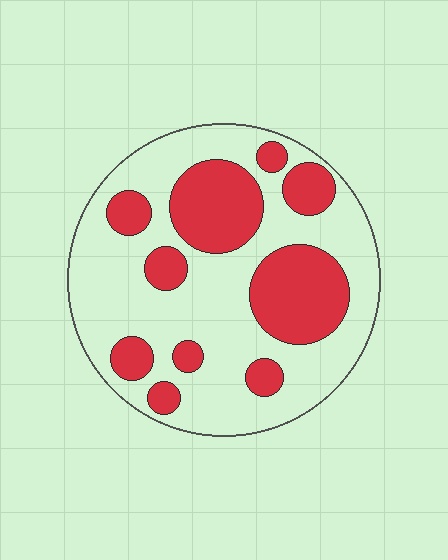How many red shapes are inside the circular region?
10.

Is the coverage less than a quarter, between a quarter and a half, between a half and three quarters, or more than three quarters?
Between a quarter and a half.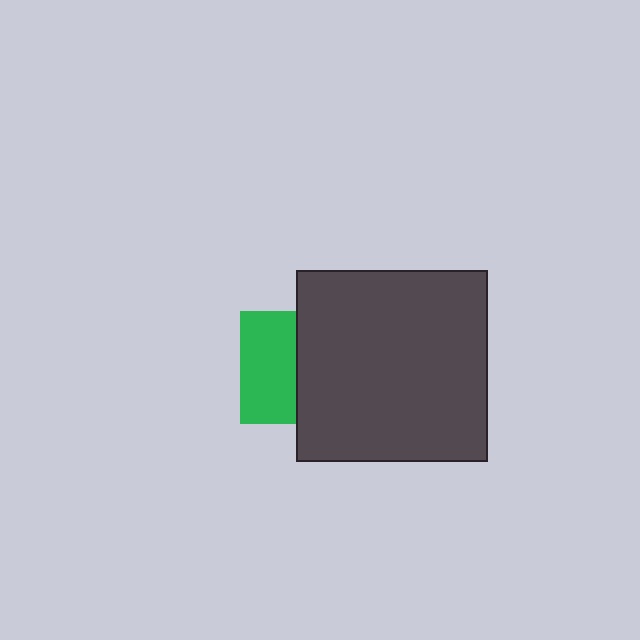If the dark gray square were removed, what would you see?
You would see the complete green square.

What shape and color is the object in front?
The object in front is a dark gray square.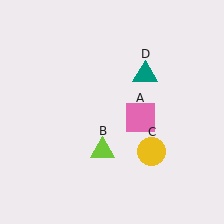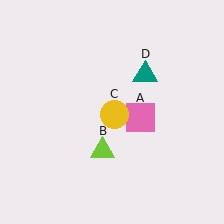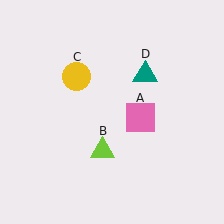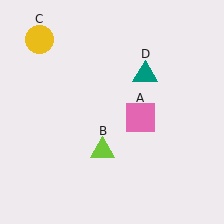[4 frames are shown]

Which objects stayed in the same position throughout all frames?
Pink square (object A) and lime triangle (object B) and teal triangle (object D) remained stationary.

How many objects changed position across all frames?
1 object changed position: yellow circle (object C).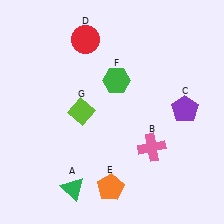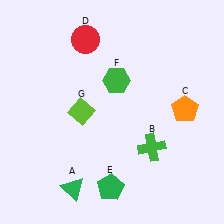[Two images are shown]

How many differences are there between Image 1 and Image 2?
There are 3 differences between the two images.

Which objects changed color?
B changed from pink to green. C changed from purple to orange. E changed from orange to green.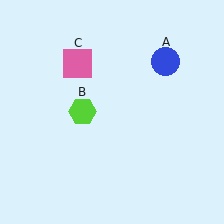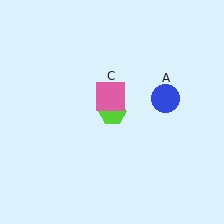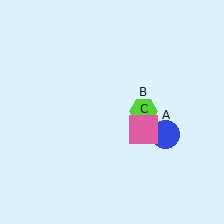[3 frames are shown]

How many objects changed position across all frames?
3 objects changed position: blue circle (object A), lime hexagon (object B), pink square (object C).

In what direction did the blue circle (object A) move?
The blue circle (object A) moved down.